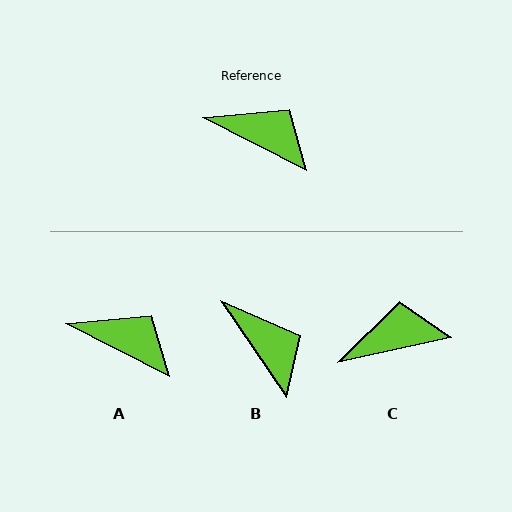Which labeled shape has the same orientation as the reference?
A.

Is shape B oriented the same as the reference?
No, it is off by about 29 degrees.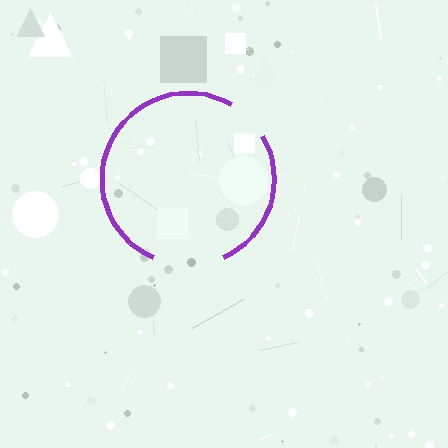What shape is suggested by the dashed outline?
The dashed outline suggests a circle.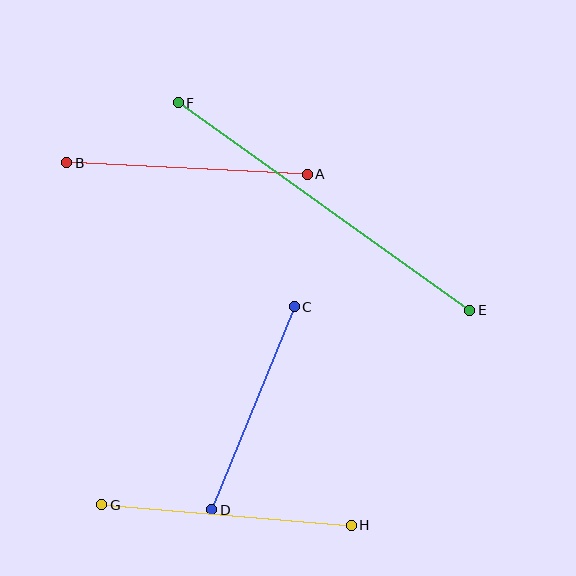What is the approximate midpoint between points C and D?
The midpoint is at approximately (253, 408) pixels.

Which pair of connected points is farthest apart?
Points E and F are farthest apart.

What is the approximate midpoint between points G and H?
The midpoint is at approximately (227, 515) pixels.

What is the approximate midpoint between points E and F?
The midpoint is at approximately (324, 206) pixels.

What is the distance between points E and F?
The distance is approximately 358 pixels.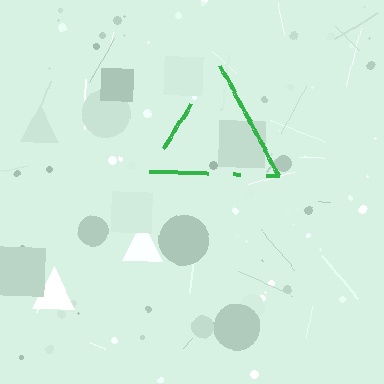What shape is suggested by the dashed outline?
The dashed outline suggests a triangle.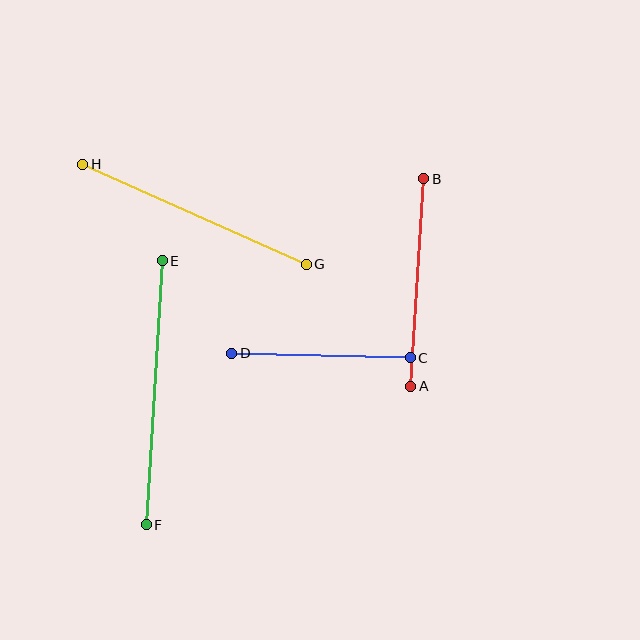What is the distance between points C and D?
The distance is approximately 179 pixels.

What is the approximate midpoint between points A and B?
The midpoint is at approximately (417, 283) pixels.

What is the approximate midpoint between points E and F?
The midpoint is at approximately (154, 393) pixels.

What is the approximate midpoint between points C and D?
The midpoint is at approximately (321, 355) pixels.